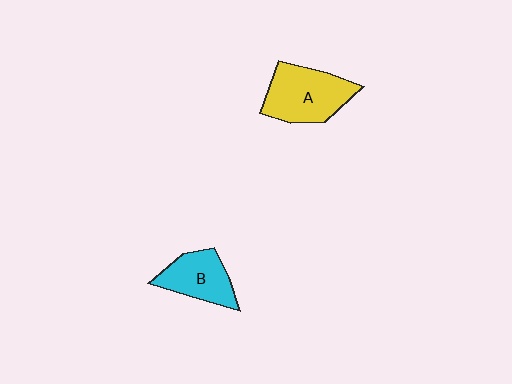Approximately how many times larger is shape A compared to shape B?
Approximately 1.3 times.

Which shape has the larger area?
Shape A (yellow).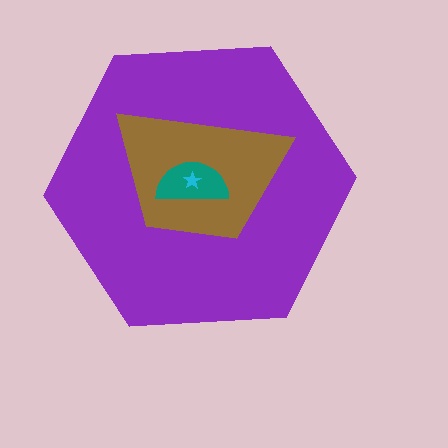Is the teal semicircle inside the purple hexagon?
Yes.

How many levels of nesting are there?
4.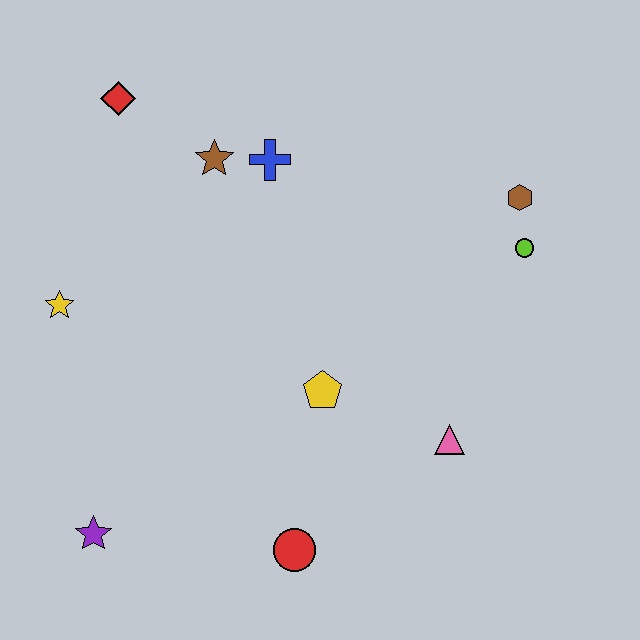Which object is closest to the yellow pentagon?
The pink triangle is closest to the yellow pentagon.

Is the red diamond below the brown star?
No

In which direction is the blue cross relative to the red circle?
The blue cross is above the red circle.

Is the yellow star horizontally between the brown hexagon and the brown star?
No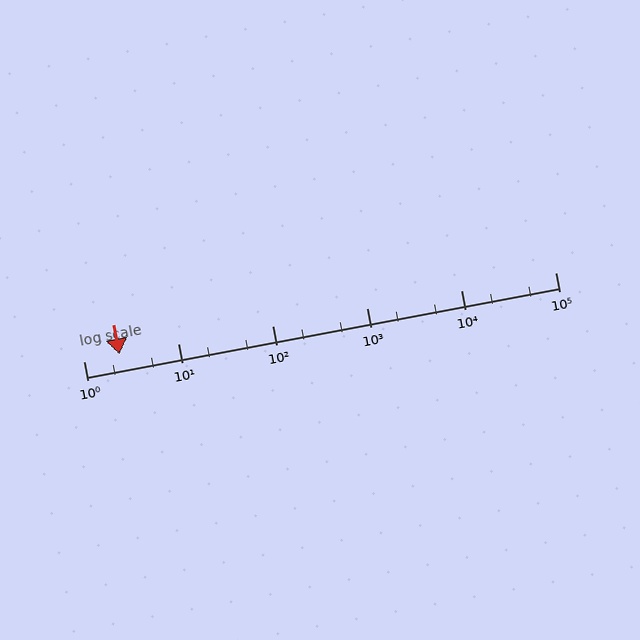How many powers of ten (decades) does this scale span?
The scale spans 5 decades, from 1 to 100000.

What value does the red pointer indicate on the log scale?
The pointer indicates approximately 2.4.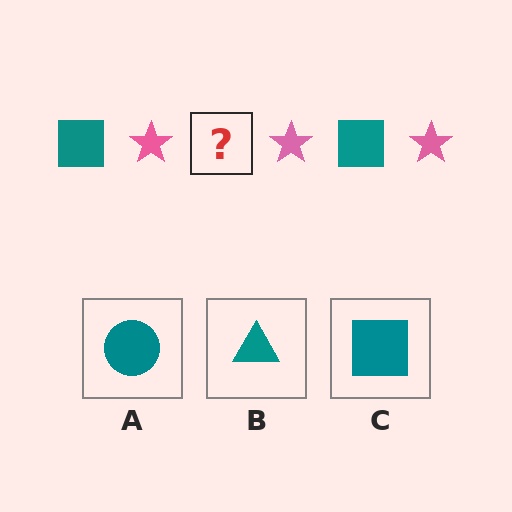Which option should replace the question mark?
Option C.